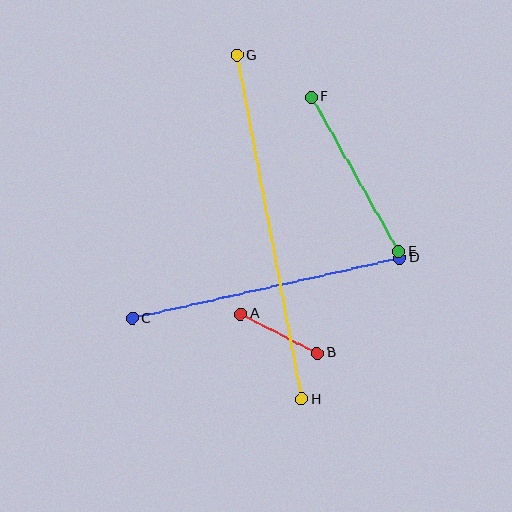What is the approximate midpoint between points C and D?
The midpoint is at approximately (266, 288) pixels.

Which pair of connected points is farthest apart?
Points G and H are farthest apart.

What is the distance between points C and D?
The distance is approximately 274 pixels.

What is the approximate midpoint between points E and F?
The midpoint is at approximately (355, 174) pixels.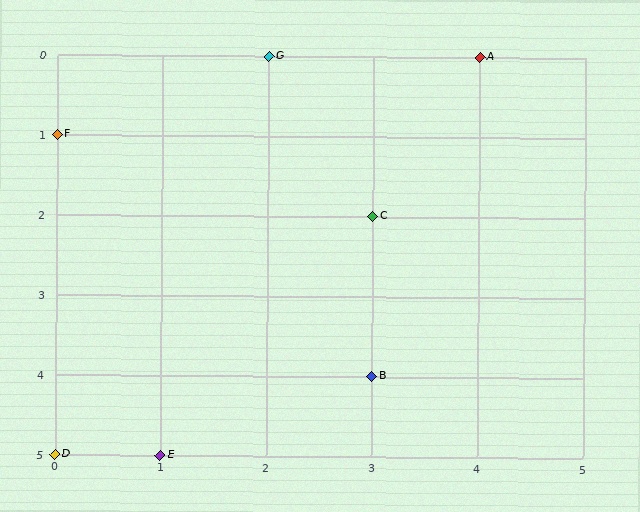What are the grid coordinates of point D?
Point D is at grid coordinates (0, 5).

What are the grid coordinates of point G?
Point G is at grid coordinates (2, 0).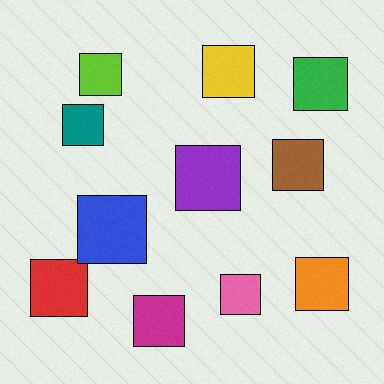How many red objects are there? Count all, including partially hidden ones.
There is 1 red object.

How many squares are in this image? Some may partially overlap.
There are 11 squares.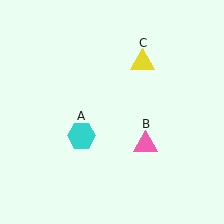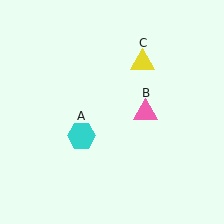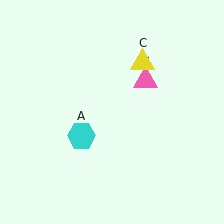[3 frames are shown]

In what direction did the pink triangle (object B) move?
The pink triangle (object B) moved up.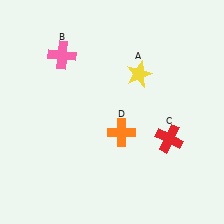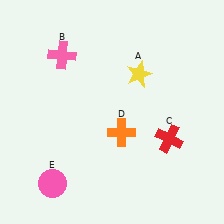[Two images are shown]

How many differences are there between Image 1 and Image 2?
There is 1 difference between the two images.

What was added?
A pink circle (E) was added in Image 2.